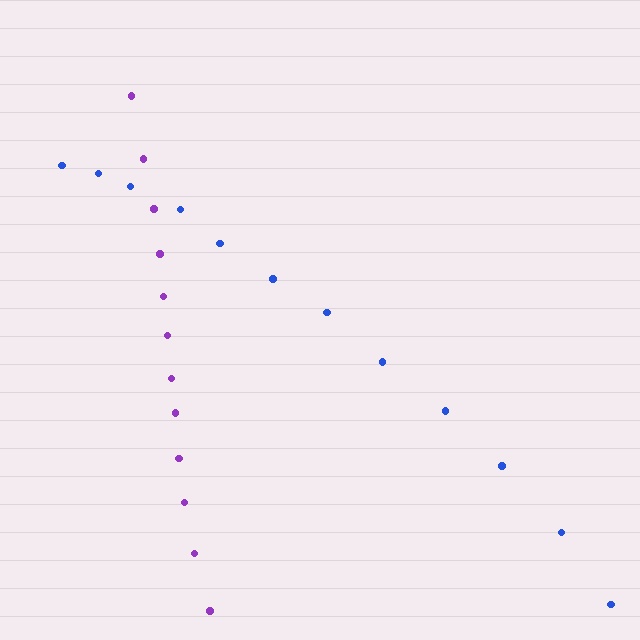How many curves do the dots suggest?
There are 2 distinct paths.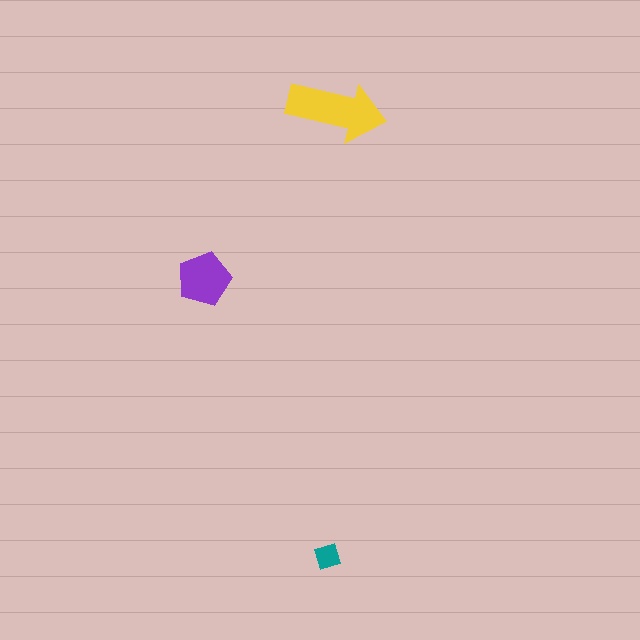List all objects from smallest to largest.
The teal diamond, the purple pentagon, the yellow arrow.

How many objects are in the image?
There are 3 objects in the image.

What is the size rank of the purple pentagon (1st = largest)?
2nd.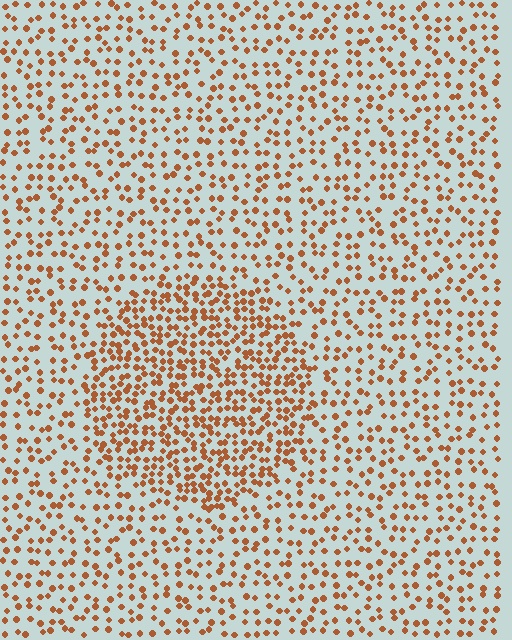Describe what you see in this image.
The image contains small brown elements arranged at two different densities. A circle-shaped region is visible where the elements are more densely packed than the surrounding area.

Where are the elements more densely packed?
The elements are more densely packed inside the circle boundary.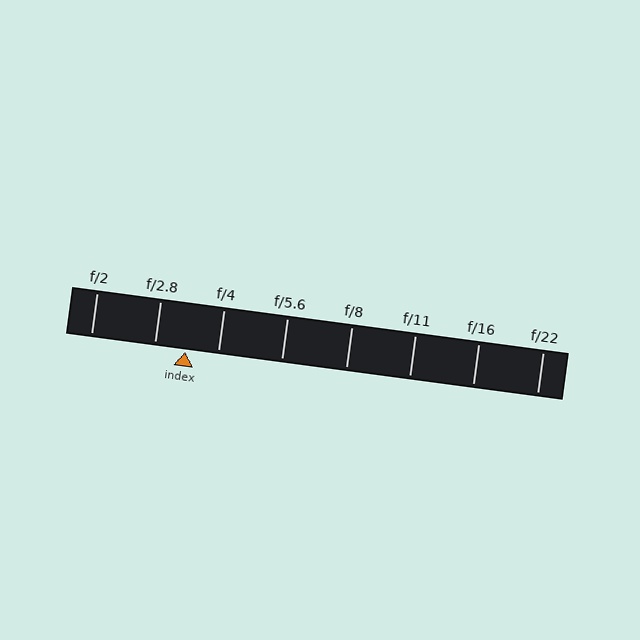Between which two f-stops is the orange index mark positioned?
The index mark is between f/2.8 and f/4.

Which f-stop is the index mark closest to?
The index mark is closest to f/2.8.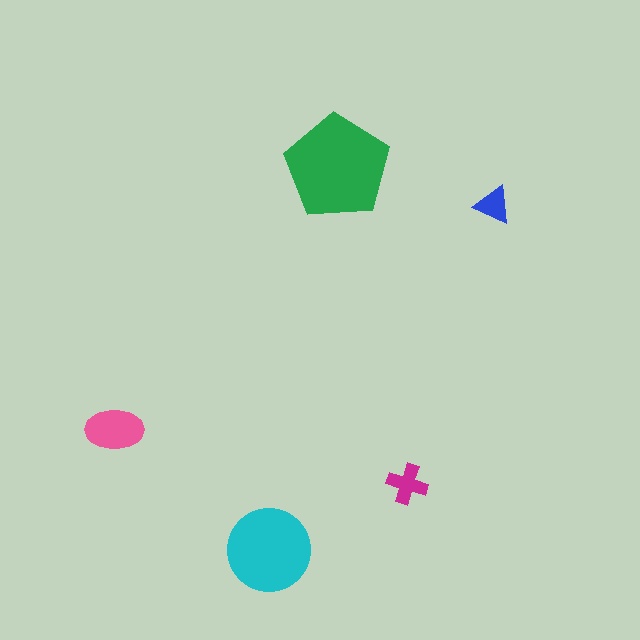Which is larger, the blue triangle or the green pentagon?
The green pentagon.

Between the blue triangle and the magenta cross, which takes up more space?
The magenta cross.